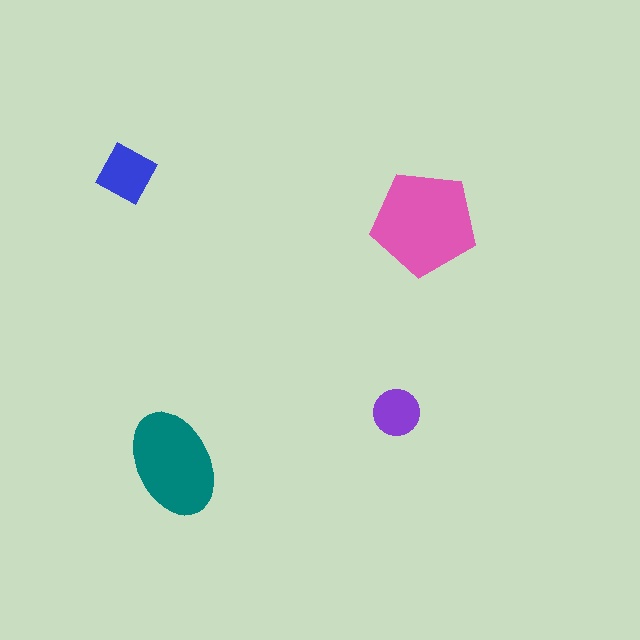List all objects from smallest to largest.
The purple circle, the blue diamond, the teal ellipse, the pink pentagon.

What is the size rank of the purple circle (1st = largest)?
4th.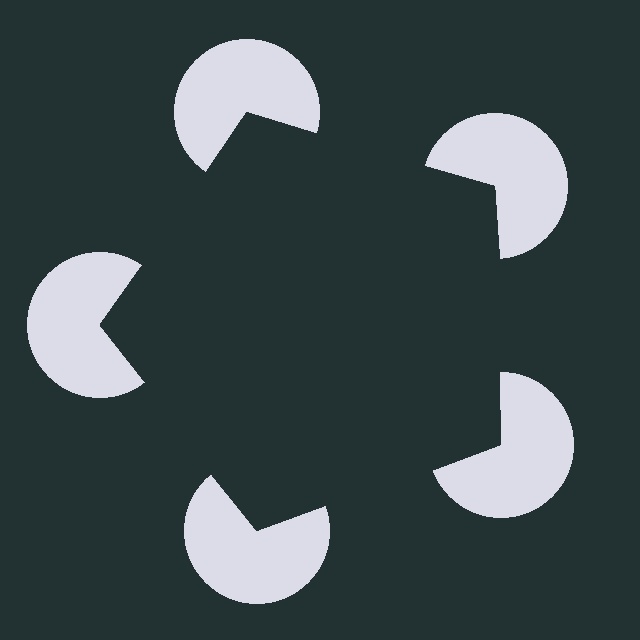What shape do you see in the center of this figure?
An illusory pentagon — its edges are inferred from the aligned wedge cuts in the pac-man discs, not physically drawn.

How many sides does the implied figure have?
5 sides.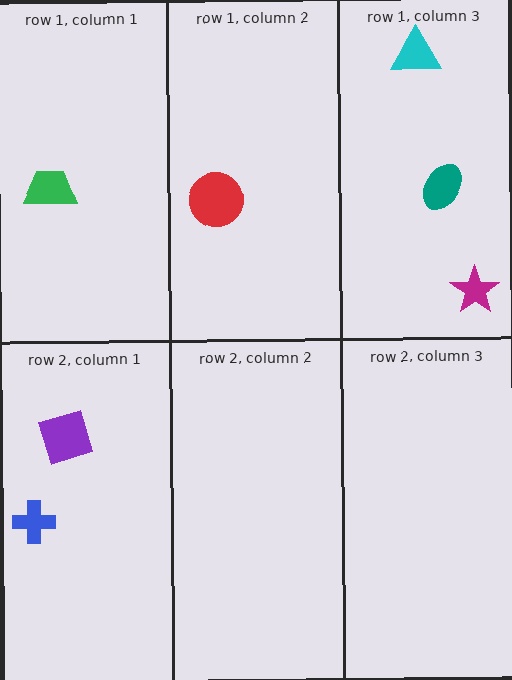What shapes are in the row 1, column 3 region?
The teal ellipse, the magenta star, the cyan triangle.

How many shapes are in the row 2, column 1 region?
2.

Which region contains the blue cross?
The row 2, column 1 region.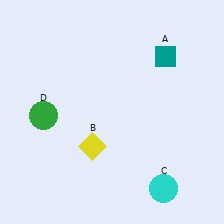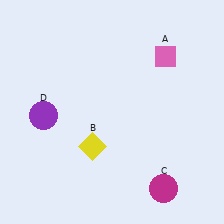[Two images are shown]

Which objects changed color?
A changed from teal to pink. C changed from cyan to magenta. D changed from green to purple.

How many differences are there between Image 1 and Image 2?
There are 3 differences between the two images.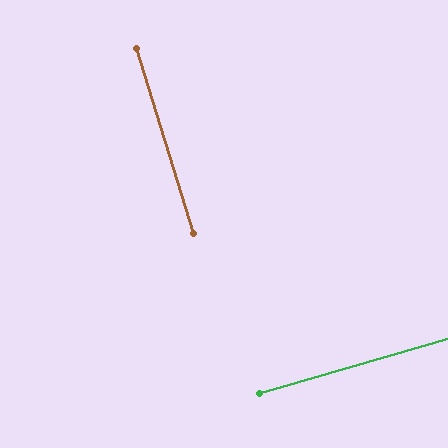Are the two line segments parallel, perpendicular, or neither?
Perpendicular — they meet at approximately 89°.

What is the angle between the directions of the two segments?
Approximately 89 degrees.